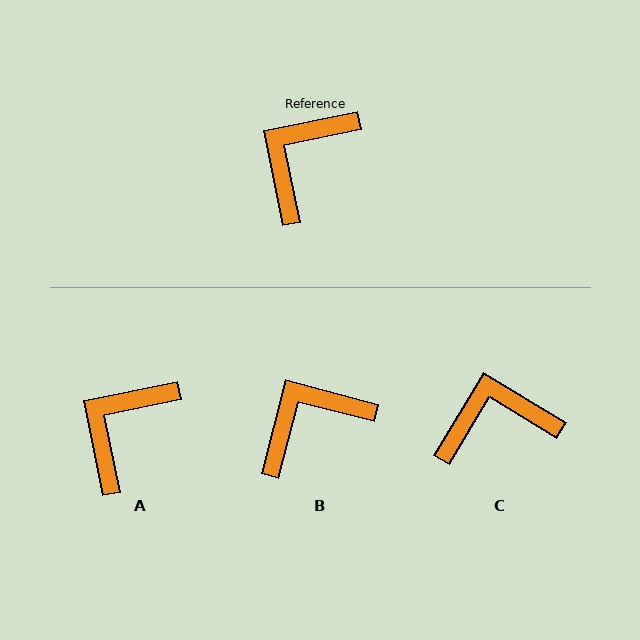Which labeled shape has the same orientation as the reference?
A.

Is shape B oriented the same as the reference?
No, it is off by about 26 degrees.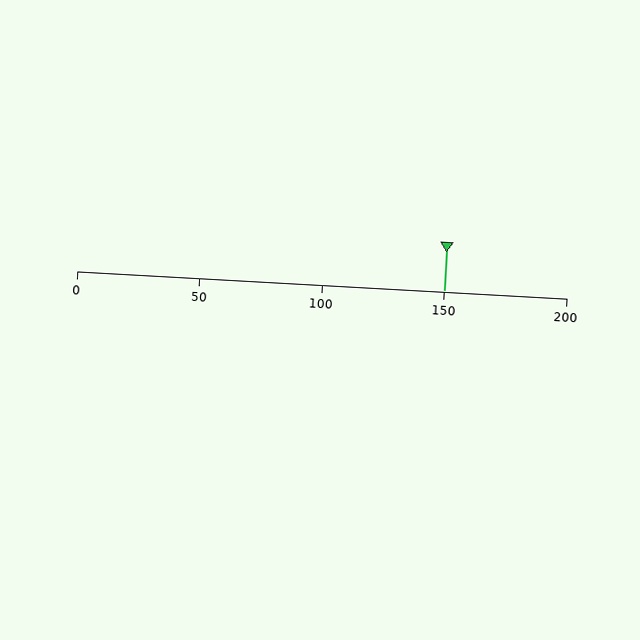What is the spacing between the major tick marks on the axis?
The major ticks are spaced 50 apart.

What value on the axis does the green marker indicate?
The marker indicates approximately 150.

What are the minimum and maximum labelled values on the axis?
The axis runs from 0 to 200.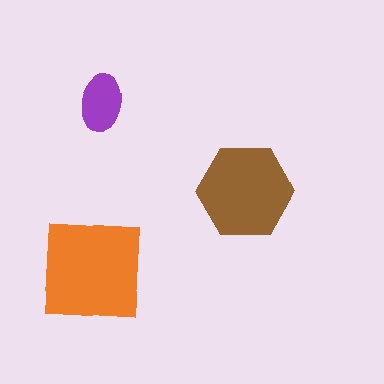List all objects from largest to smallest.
The orange square, the brown hexagon, the purple ellipse.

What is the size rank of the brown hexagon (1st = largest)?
2nd.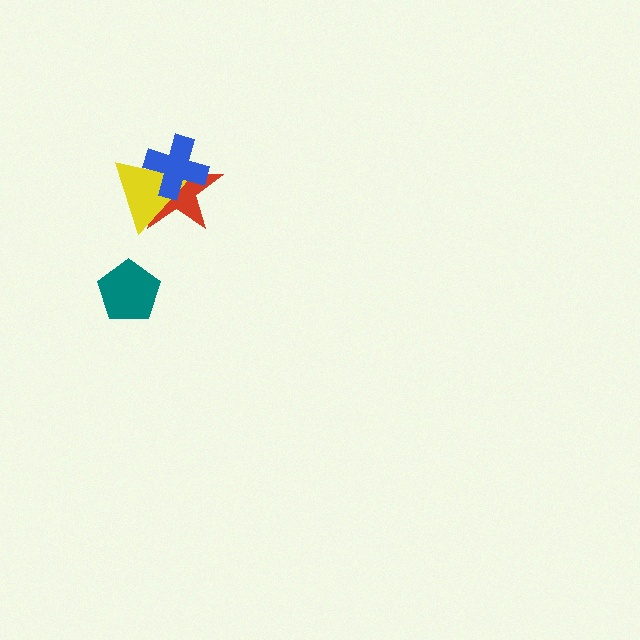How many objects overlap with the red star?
2 objects overlap with the red star.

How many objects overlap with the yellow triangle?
2 objects overlap with the yellow triangle.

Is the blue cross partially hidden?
No, no other shape covers it.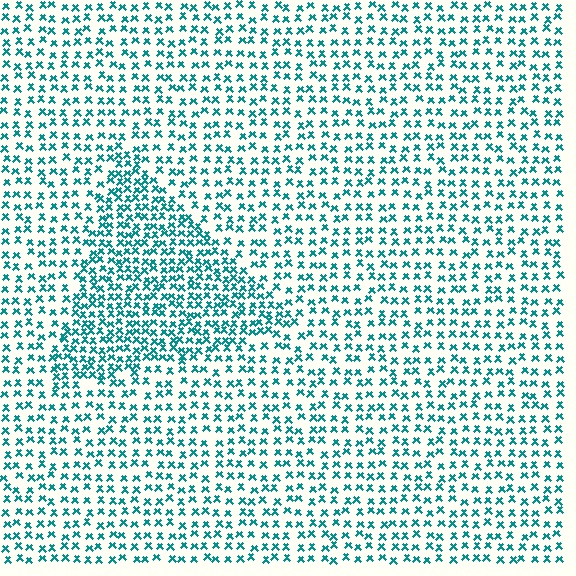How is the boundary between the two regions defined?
The boundary is defined by a change in element density (approximately 1.8x ratio). All elements are the same color, size, and shape.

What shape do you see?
I see a triangle.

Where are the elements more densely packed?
The elements are more densely packed inside the triangle boundary.